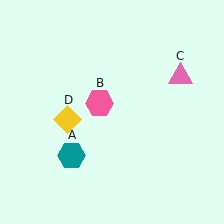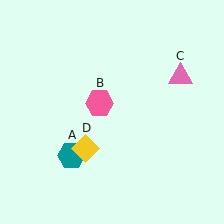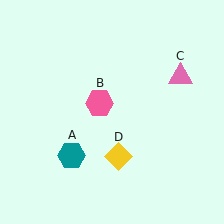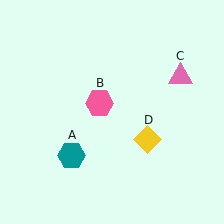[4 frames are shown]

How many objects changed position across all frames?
1 object changed position: yellow diamond (object D).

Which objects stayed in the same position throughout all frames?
Teal hexagon (object A) and pink hexagon (object B) and pink triangle (object C) remained stationary.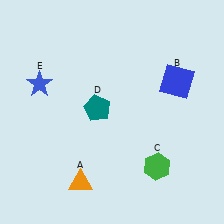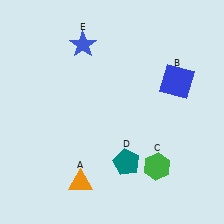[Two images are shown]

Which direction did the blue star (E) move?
The blue star (E) moved right.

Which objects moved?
The objects that moved are: the teal pentagon (D), the blue star (E).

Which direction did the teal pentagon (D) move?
The teal pentagon (D) moved down.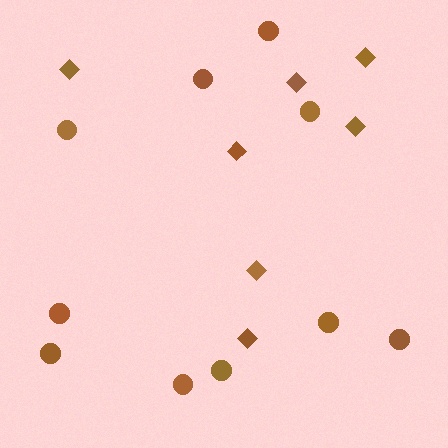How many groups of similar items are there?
There are 2 groups: one group of circles (10) and one group of diamonds (7).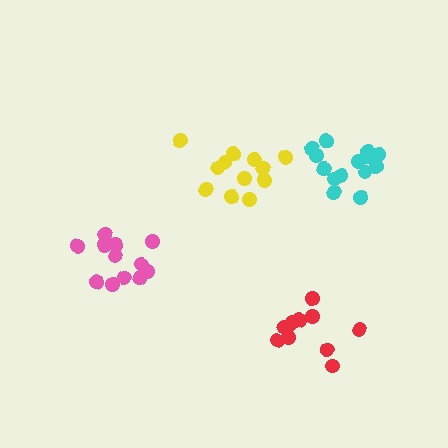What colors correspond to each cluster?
The clusters are colored: yellow, pink, cyan, red.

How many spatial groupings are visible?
There are 4 spatial groupings.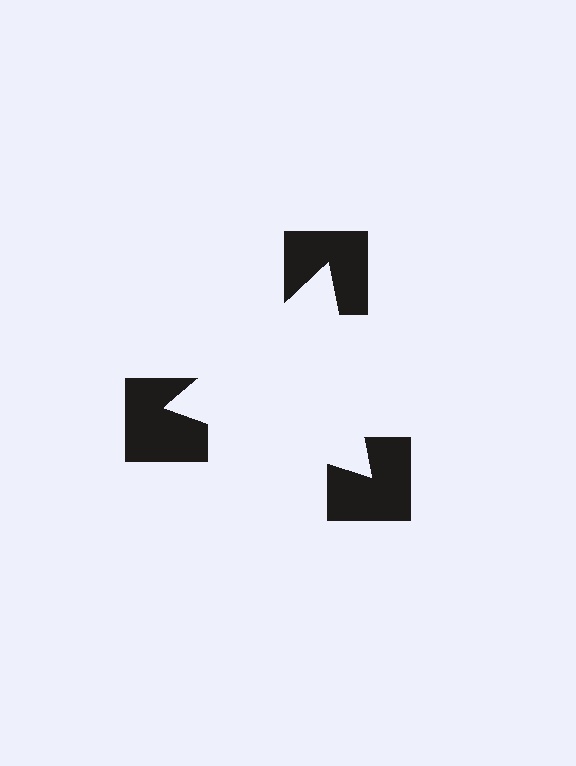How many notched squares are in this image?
There are 3 — one at each vertex of the illusory triangle.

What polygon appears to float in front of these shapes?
An illusory triangle — its edges are inferred from the aligned wedge cuts in the notched squares, not physically drawn.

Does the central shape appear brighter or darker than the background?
It typically appears slightly brighter than the background, even though no actual brightness change is drawn.